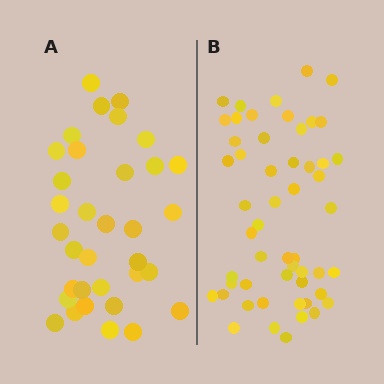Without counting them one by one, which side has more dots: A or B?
Region B (the right region) has more dots.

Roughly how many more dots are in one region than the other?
Region B has approximately 20 more dots than region A.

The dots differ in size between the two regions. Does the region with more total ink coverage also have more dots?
No. Region A has more total ink coverage because its dots are larger, but region B actually contains more individual dots. Total area can be misleading — the number of items is what matters here.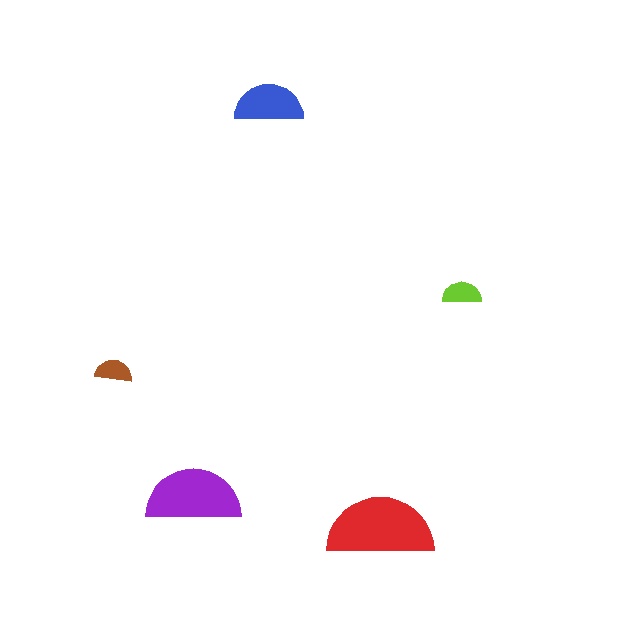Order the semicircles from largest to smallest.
the red one, the purple one, the blue one, the lime one, the brown one.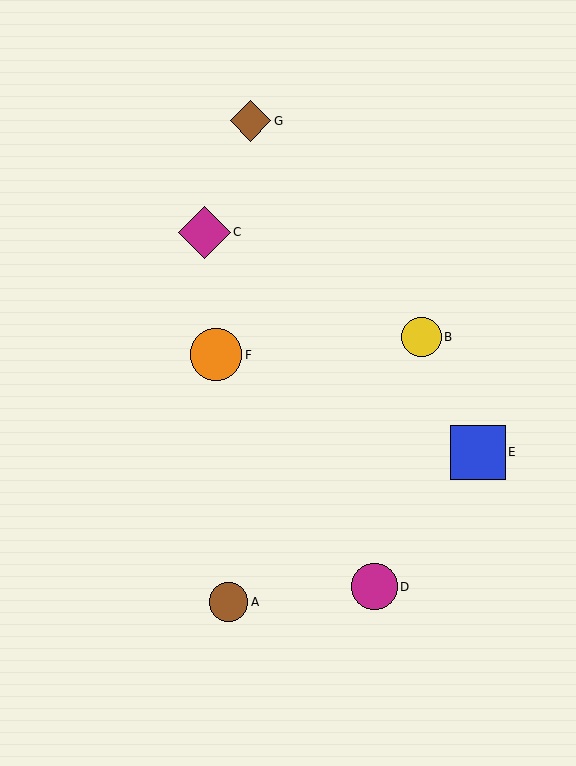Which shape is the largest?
The blue square (labeled E) is the largest.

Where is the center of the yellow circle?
The center of the yellow circle is at (421, 337).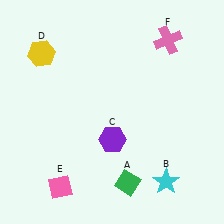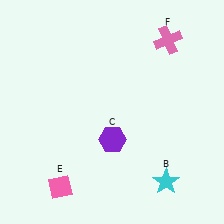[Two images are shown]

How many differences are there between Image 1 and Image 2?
There are 2 differences between the two images.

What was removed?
The yellow hexagon (D), the green diamond (A) were removed in Image 2.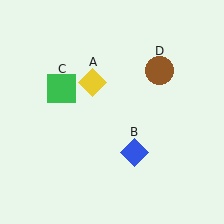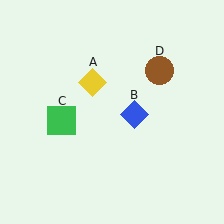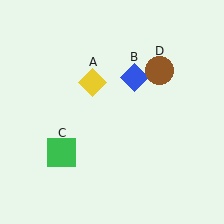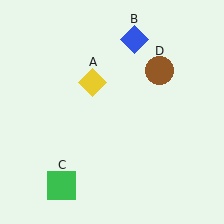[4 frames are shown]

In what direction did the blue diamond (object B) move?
The blue diamond (object B) moved up.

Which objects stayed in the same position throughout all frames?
Yellow diamond (object A) and brown circle (object D) remained stationary.